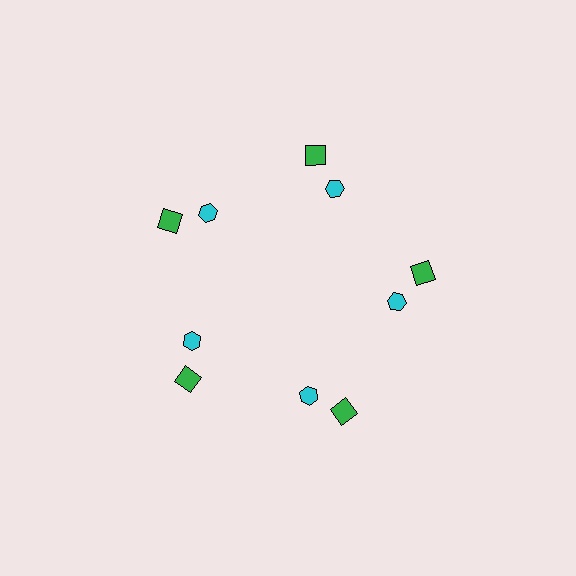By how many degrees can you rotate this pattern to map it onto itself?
The pattern maps onto itself every 72 degrees of rotation.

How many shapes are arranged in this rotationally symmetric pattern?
There are 10 shapes, arranged in 5 groups of 2.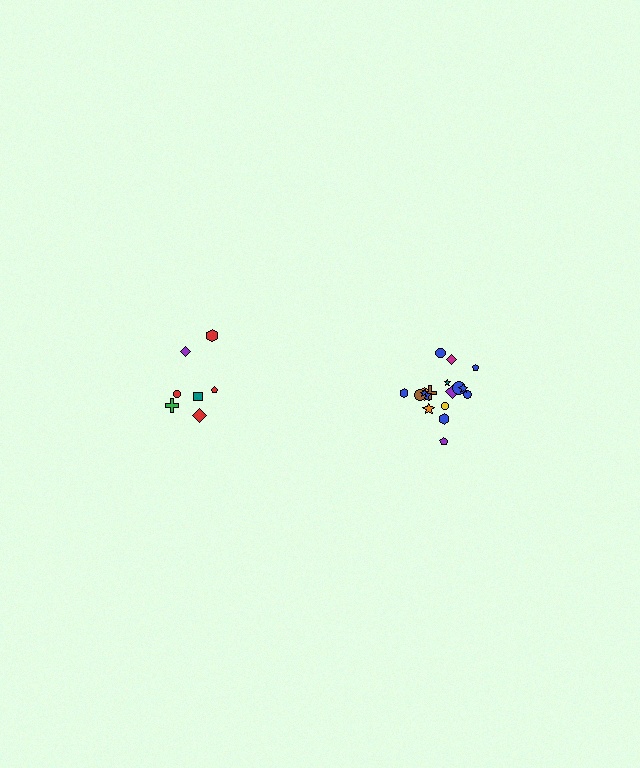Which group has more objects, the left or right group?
The right group.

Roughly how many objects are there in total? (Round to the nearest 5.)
Roughly 25 objects in total.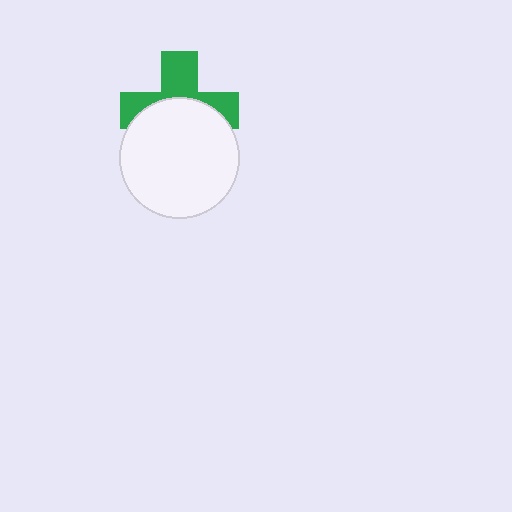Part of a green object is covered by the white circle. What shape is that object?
It is a cross.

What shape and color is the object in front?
The object in front is a white circle.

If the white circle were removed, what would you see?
You would see the complete green cross.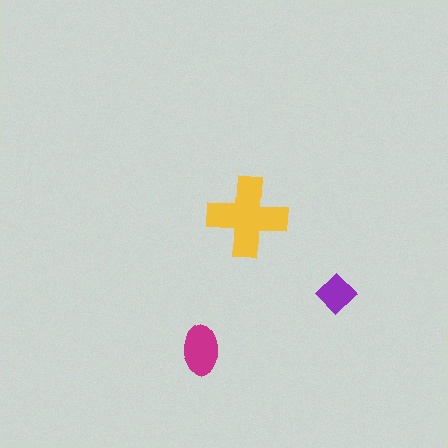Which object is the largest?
The yellow cross.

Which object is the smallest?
The purple diamond.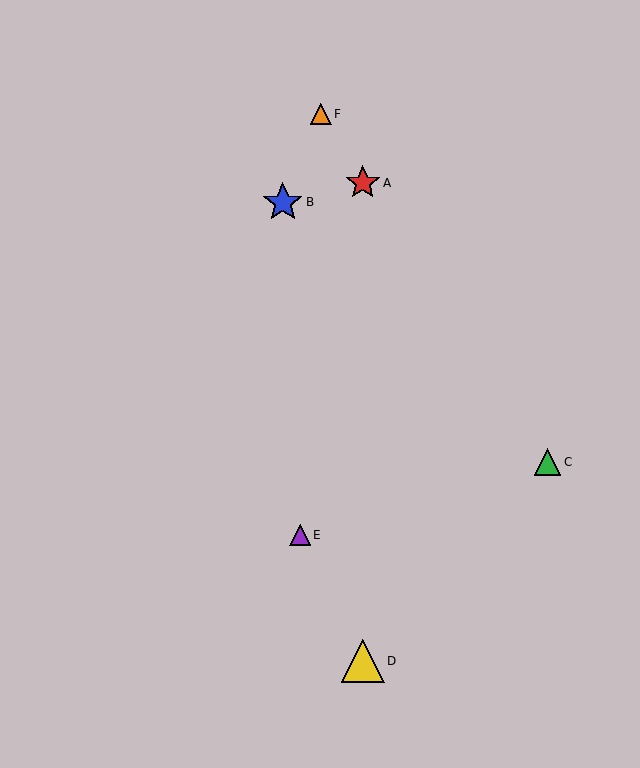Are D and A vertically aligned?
Yes, both are at x≈363.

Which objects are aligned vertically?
Objects A, D are aligned vertically.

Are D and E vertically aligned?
No, D is at x≈363 and E is at x≈300.